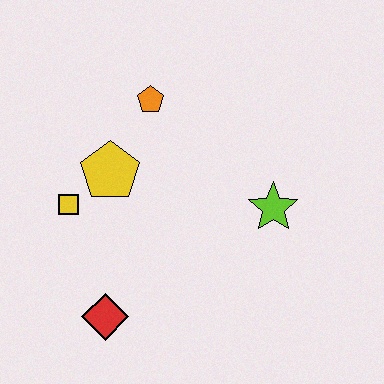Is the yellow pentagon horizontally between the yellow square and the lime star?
Yes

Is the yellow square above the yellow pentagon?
No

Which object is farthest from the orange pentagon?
The red diamond is farthest from the orange pentagon.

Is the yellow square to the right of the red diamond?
No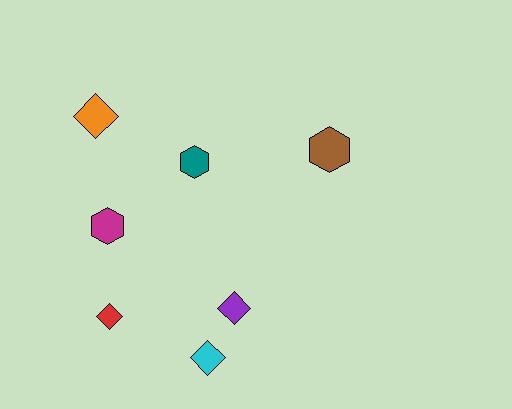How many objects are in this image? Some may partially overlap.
There are 7 objects.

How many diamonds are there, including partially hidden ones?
There are 4 diamonds.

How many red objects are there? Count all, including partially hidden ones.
There is 1 red object.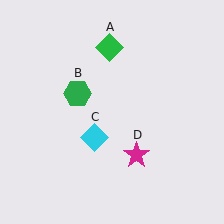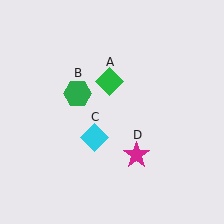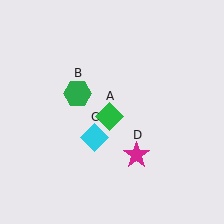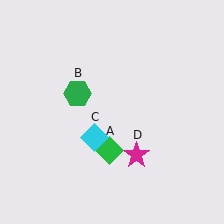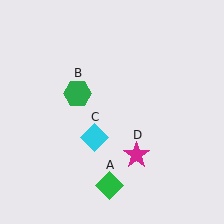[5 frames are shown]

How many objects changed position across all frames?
1 object changed position: green diamond (object A).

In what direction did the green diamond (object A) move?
The green diamond (object A) moved down.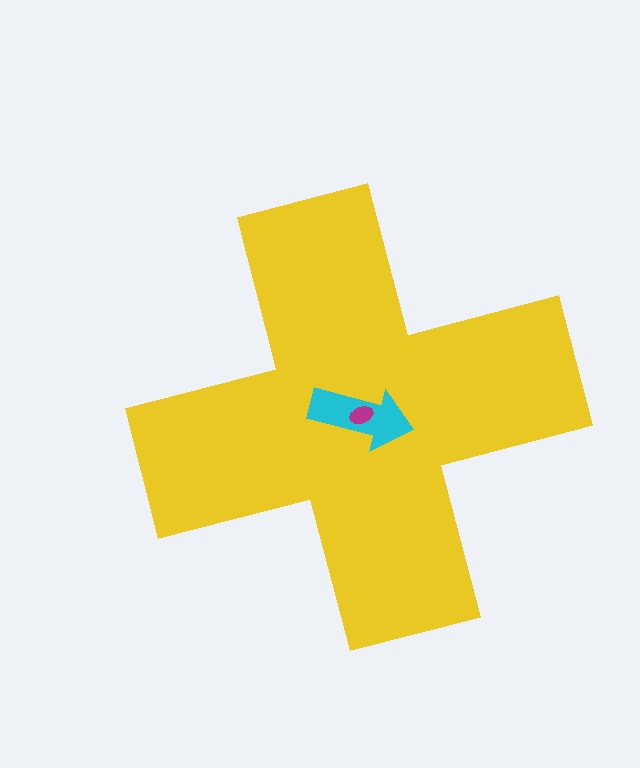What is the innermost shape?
The magenta ellipse.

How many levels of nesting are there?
3.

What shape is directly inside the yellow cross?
The cyan arrow.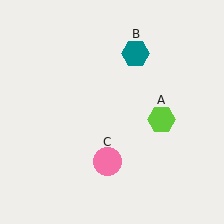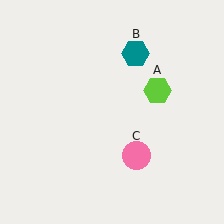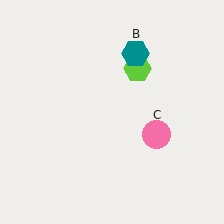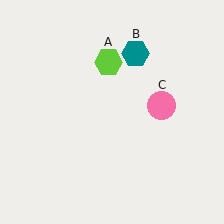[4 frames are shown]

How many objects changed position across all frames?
2 objects changed position: lime hexagon (object A), pink circle (object C).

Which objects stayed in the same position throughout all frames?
Teal hexagon (object B) remained stationary.